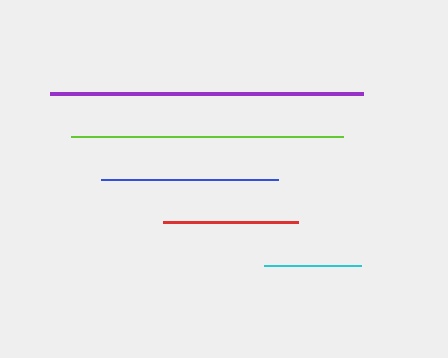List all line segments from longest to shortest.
From longest to shortest: purple, lime, blue, red, cyan.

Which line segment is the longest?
The purple line is the longest at approximately 313 pixels.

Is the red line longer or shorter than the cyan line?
The red line is longer than the cyan line.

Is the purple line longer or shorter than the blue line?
The purple line is longer than the blue line.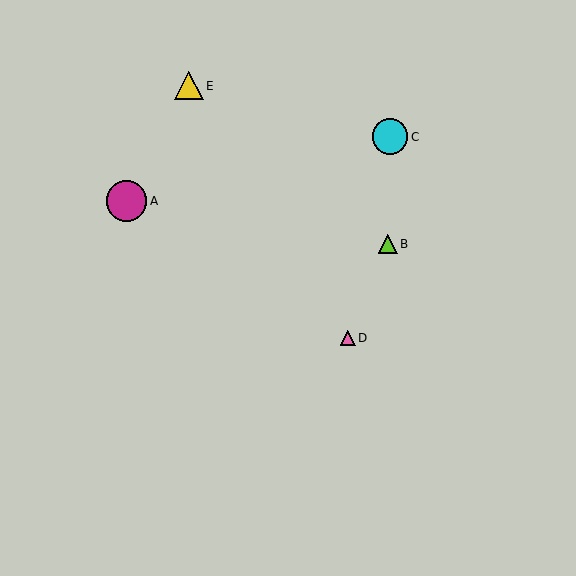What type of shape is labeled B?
Shape B is a lime triangle.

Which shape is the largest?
The magenta circle (labeled A) is the largest.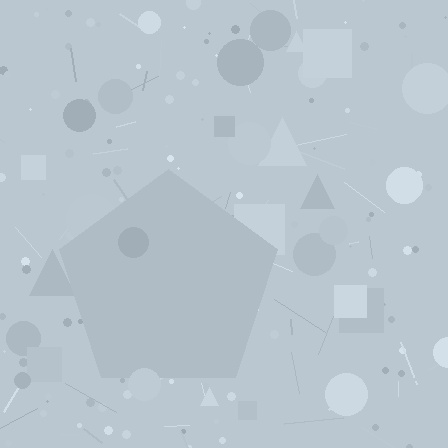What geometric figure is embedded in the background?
A pentagon is embedded in the background.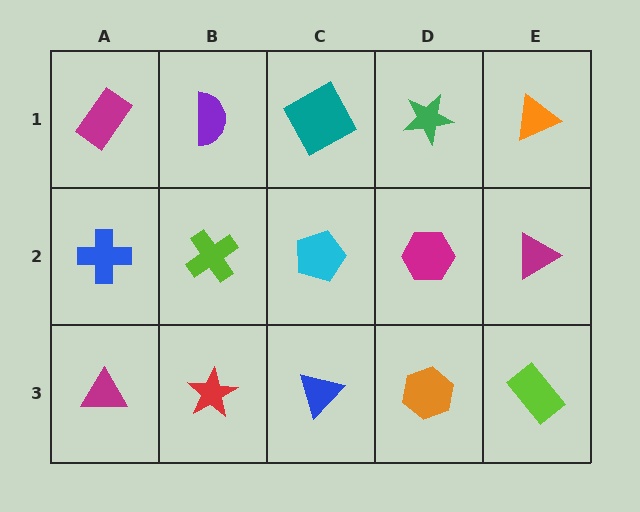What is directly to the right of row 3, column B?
A blue triangle.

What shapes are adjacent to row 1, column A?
A blue cross (row 2, column A), a purple semicircle (row 1, column B).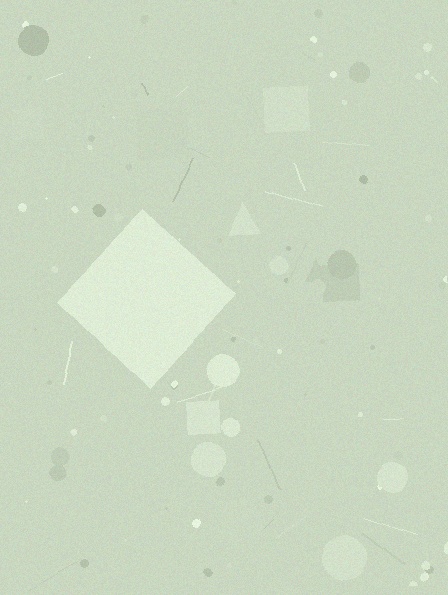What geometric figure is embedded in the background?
A diamond is embedded in the background.